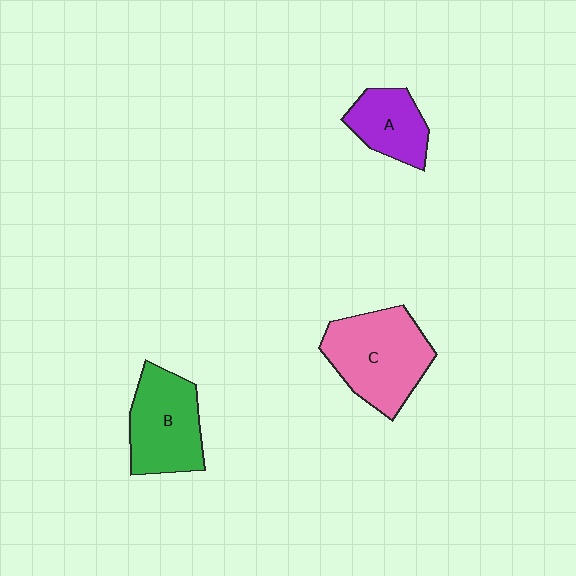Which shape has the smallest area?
Shape A (purple).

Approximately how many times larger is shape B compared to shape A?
Approximately 1.5 times.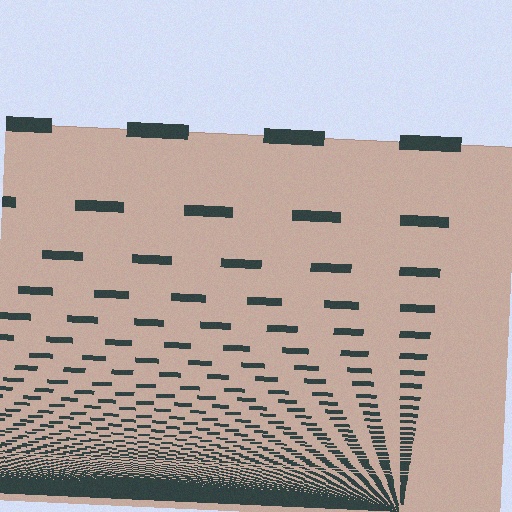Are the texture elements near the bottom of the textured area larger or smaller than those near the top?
Smaller. The gradient is inverted — elements near the bottom are smaller and denser.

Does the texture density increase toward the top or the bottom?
Density increases toward the bottom.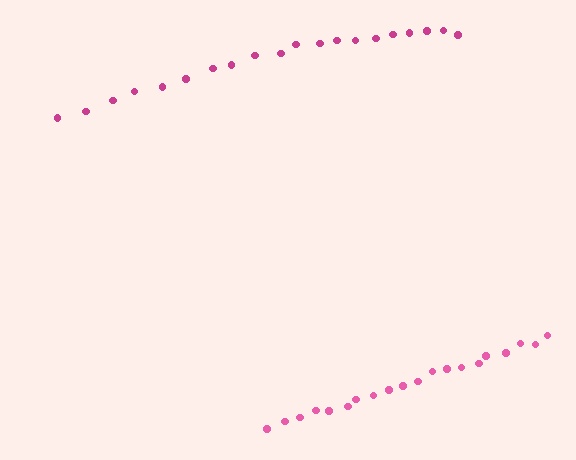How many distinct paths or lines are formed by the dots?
There are 2 distinct paths.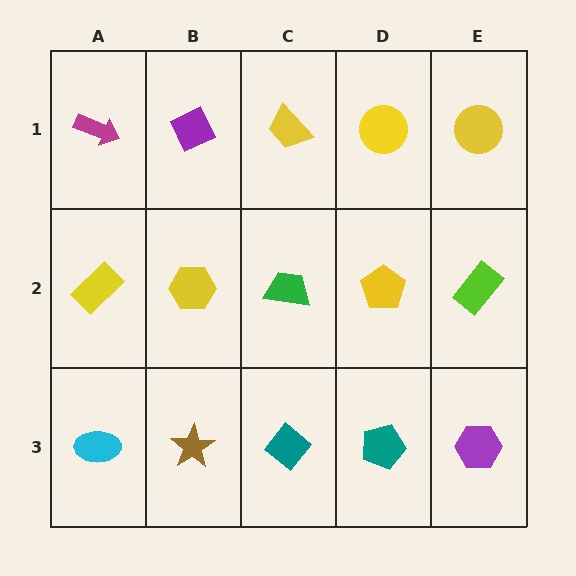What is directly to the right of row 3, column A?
A brown star.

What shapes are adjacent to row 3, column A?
A yellow rectangle (row 2, column A), a brown star (row 3, column B).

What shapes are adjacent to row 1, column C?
A green trapezoid (row 2, column C), a purple diamond (row 1, column B), a yellow circle (row 1, column D).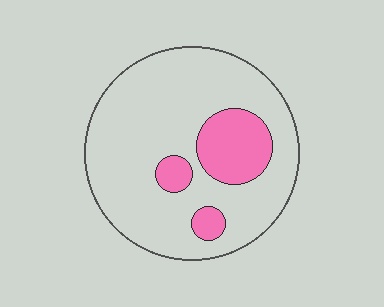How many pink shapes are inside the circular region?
3.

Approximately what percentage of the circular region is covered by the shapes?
Approximately 20%.